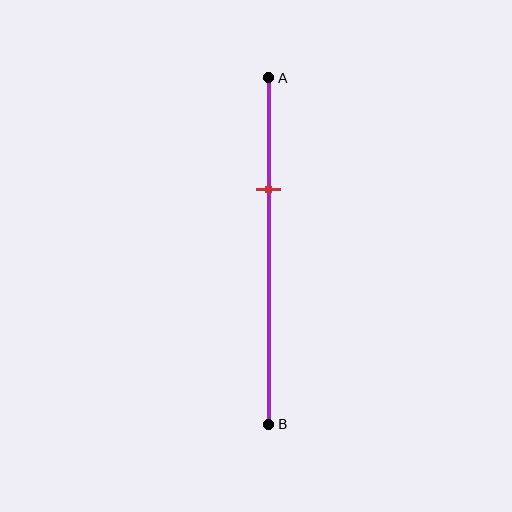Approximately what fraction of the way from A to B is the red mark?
The red mark is approximately 30% of the way from A to B.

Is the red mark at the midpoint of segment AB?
No, the mark is at about 30% from A, not at the 50% midpoint.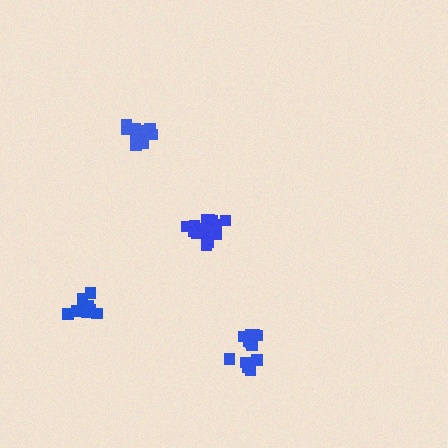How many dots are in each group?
Group 1: 12 dots, Group 2: 17 dots, Group 3: 12 dots, Group 4: 13 dots (54 total).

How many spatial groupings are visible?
There are 4 spatial groupings.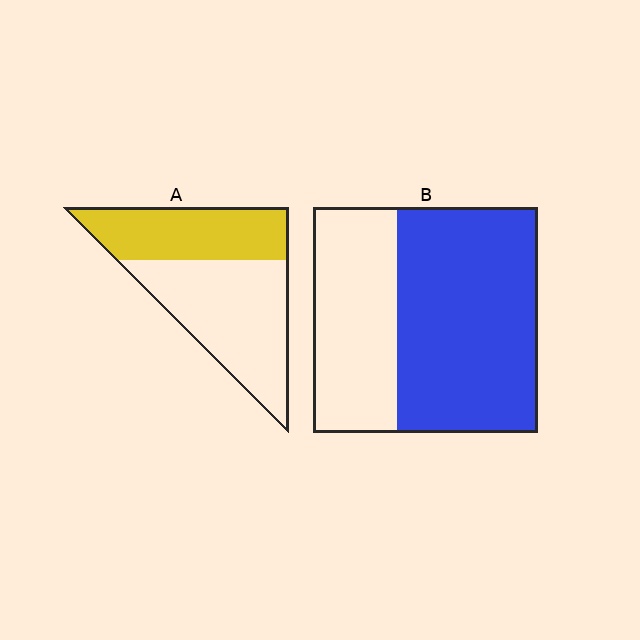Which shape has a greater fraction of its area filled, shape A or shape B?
Shape B.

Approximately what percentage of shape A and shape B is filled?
A is approximately 40% and B is approximately 65%.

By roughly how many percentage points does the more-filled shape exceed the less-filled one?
By roughly 20 percentage points (B over A).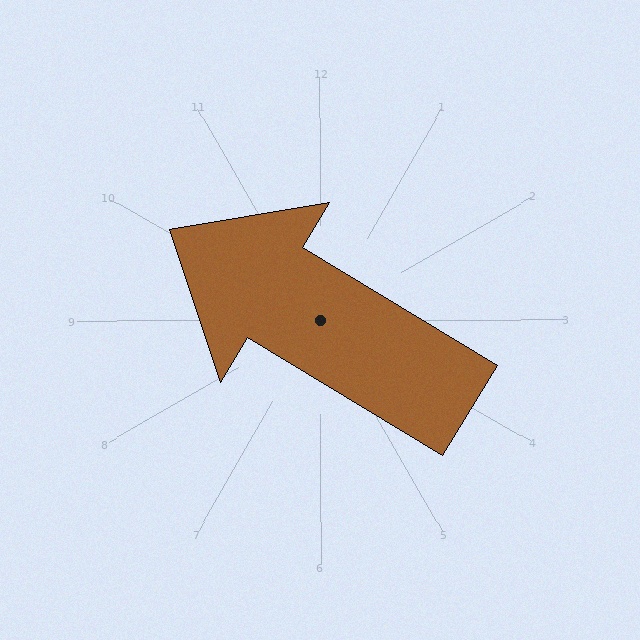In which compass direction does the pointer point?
Northwest.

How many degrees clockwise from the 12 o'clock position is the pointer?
Approximately 301 degrees.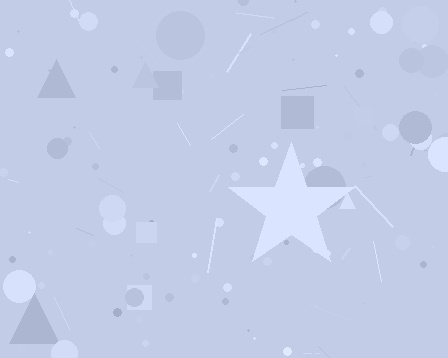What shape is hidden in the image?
A star is hidden in the image.